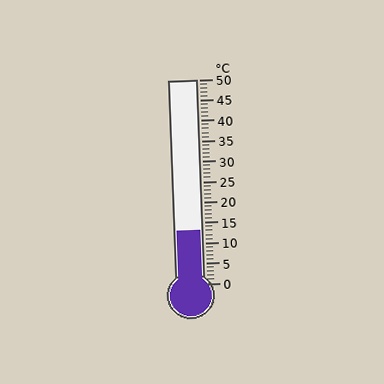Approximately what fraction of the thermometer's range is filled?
The thermometer is filled to approximately 25% of its range.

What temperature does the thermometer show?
The thermometer shows approximately 13°C.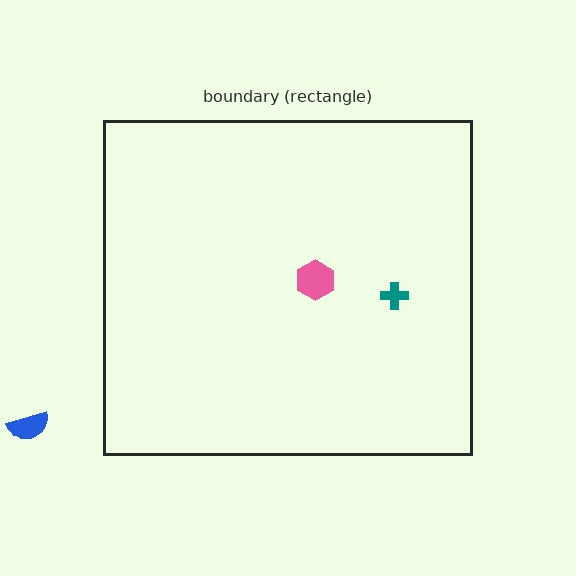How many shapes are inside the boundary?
2 inside, 1 outside.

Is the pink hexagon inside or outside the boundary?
Inside.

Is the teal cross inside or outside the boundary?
Inside.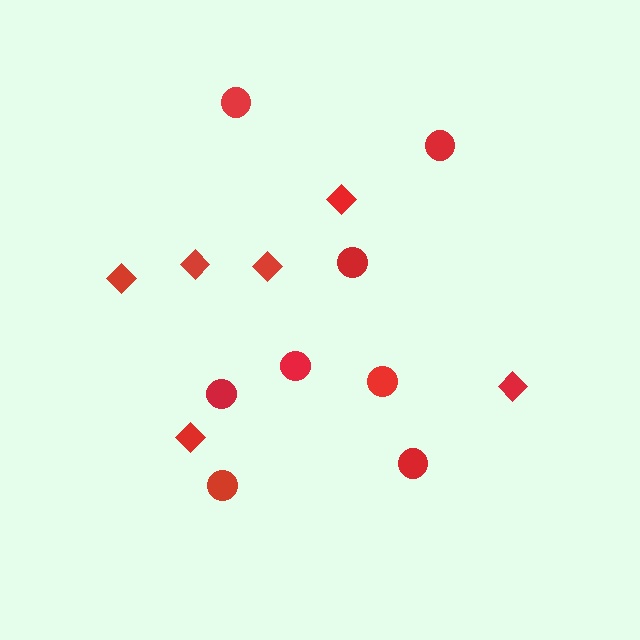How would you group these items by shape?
There are 2 groups: one group of diamonds (6) and one group of circles (8).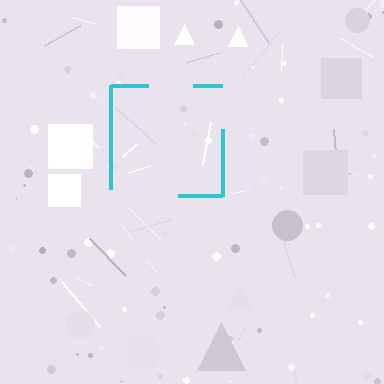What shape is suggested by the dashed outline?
The dashed outline suggests a square.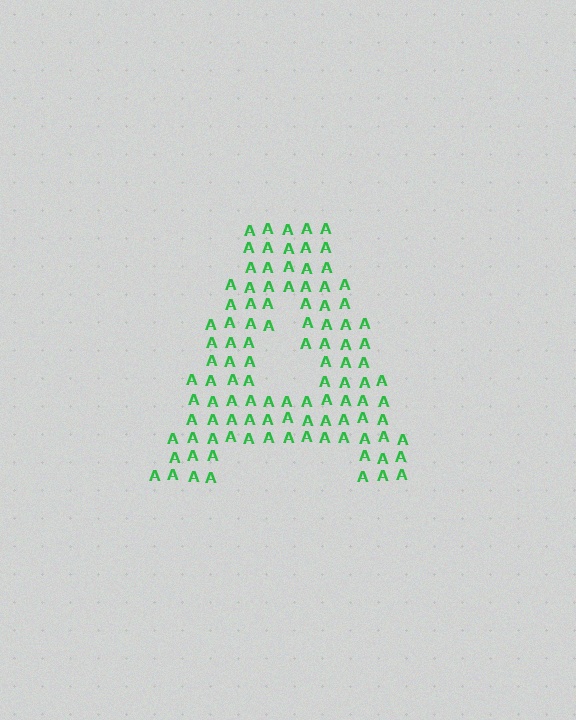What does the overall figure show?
The overall figure shows the letter A.